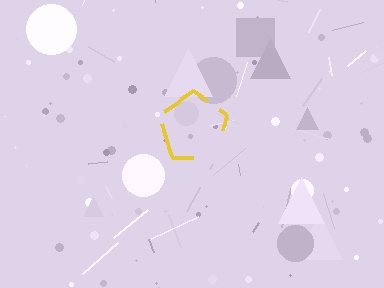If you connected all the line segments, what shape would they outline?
They would outline a pentagon.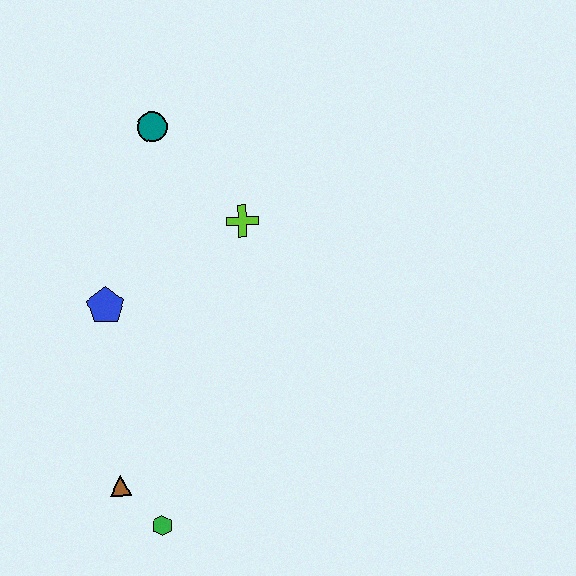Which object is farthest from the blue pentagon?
The green hexagon is farthest from the blue pentagon.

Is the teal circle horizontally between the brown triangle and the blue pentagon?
No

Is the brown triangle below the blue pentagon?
Yes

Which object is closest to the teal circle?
The lime cross is closest to the teal circle.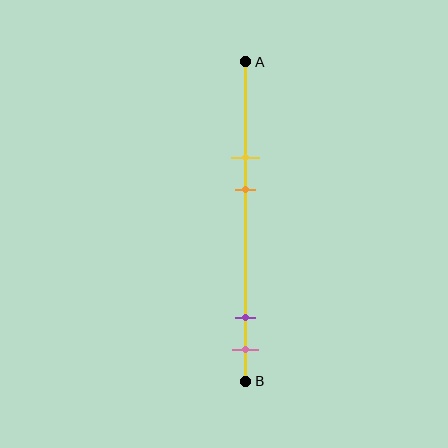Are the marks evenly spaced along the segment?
No, the marks are not evenly spaced.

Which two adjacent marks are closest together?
The purple and pink marks are the closest adjacent pair.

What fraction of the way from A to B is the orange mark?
The orange mark is approximately 40% (0.4) of the way from A to B.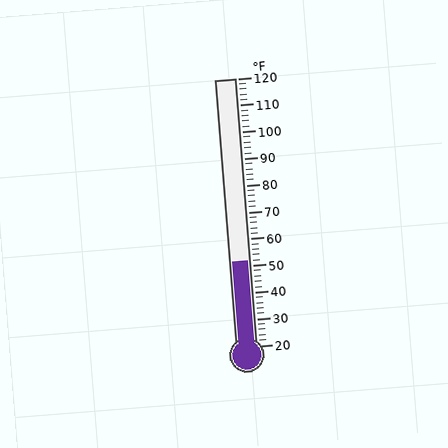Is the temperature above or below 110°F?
The temperature is below 110°F.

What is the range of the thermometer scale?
The thermometer scale ranges from 20°F to 120°F.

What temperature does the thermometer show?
The thermometer shows approximately 52°F.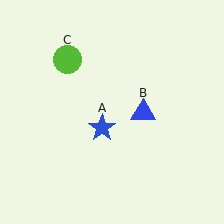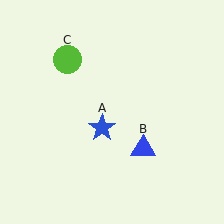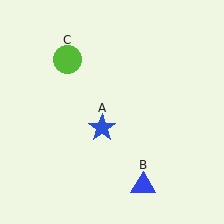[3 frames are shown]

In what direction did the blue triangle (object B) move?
The blue triangle (object B) moved down.